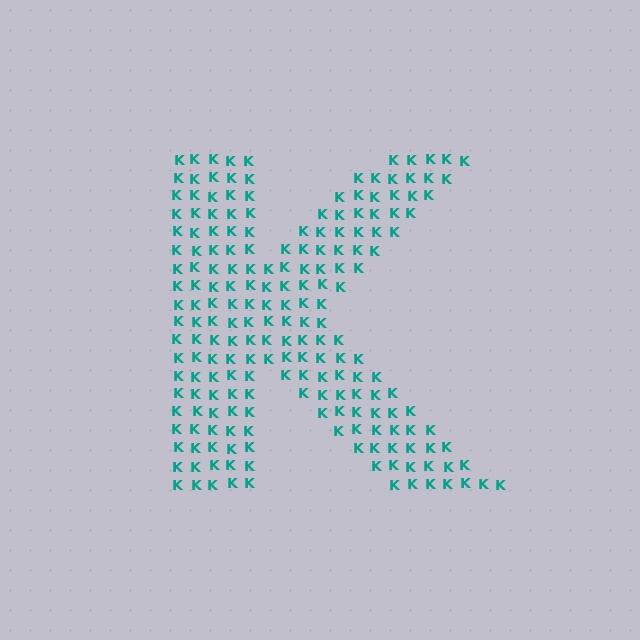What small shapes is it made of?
It is made of small letter K's.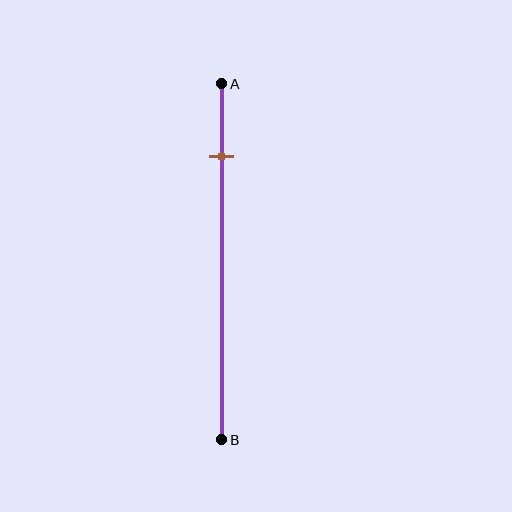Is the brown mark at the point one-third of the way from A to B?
No, the mark is at about 20% from A, not at the 33% one-third point.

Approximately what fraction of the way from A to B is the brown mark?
The brown mark is approximately 20% of the way from A to B.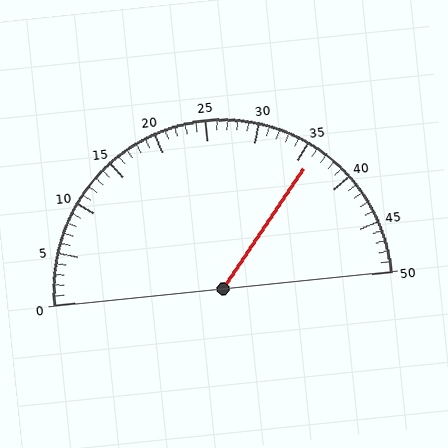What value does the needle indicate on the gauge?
The needle indicates approximately 36.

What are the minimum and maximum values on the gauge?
The gauge ranges from 0 to 50.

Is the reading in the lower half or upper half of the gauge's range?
The reading is in the upper half of the range (0 to 50).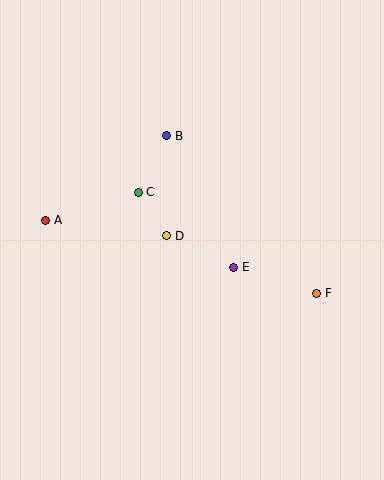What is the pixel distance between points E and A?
The distance between E and A is 194 pixels.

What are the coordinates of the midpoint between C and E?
The midpoint between C and E is at (186, 230).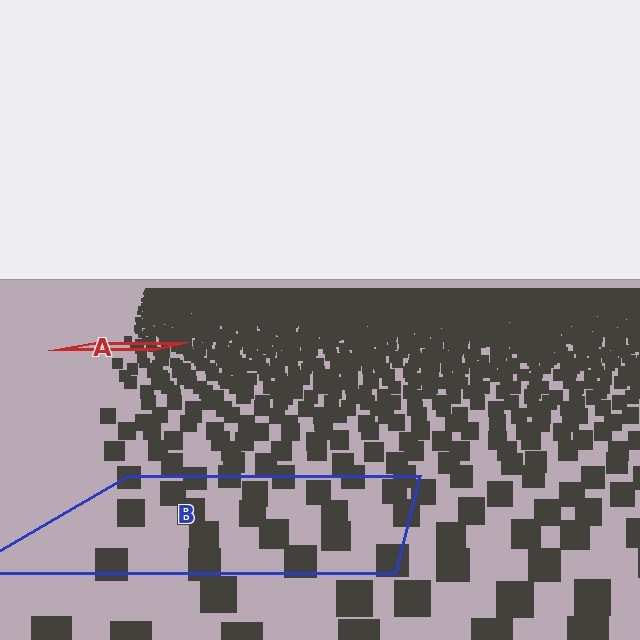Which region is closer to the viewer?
Region B is closer. The texture elements there are larger and more spread out.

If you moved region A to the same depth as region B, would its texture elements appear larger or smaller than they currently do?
They would appear larger. At a closer depth, the same texture elements are projected at a bigger on-screen size.